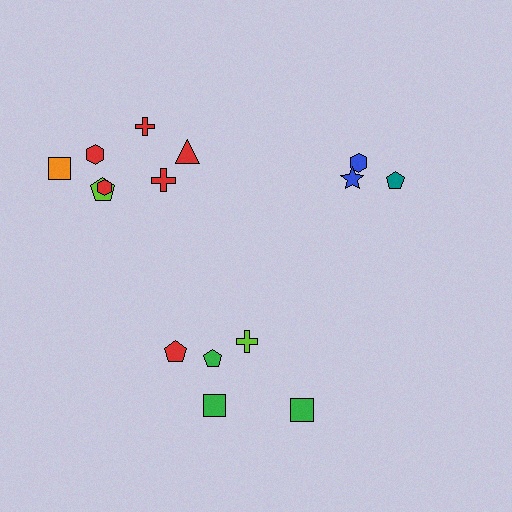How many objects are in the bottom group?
There are 5 objects.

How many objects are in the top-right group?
There are 3 objects.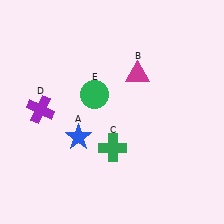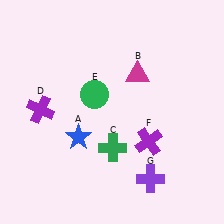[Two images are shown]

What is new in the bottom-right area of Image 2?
A purple cross (F) was added in the bottom-right area of Image 2.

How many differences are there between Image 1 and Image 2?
There are 2 differences between the two images.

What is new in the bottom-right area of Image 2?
A purple cross (G) was added in the bottom-right area of Image 2.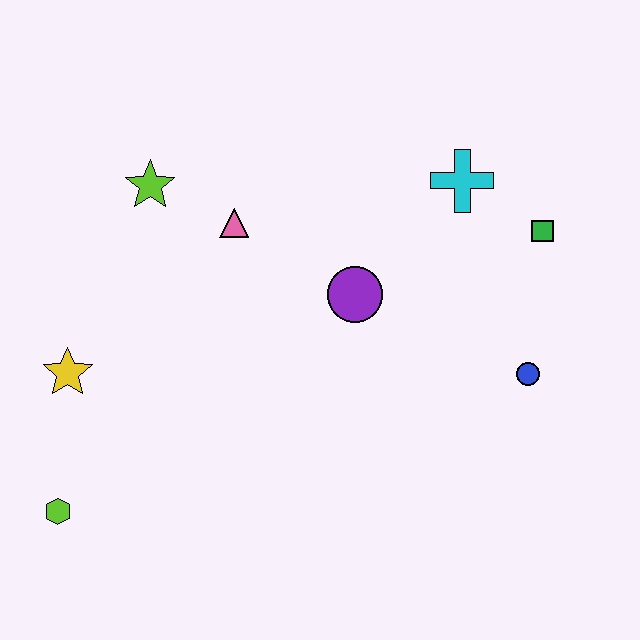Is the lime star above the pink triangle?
Yes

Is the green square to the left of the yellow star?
No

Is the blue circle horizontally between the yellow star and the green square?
Yes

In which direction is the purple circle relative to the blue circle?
The purple circle is to the left of the blue circle.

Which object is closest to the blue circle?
The green square is closest to the blue circle.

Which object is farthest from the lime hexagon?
The green square is farthest from the lime hexagon.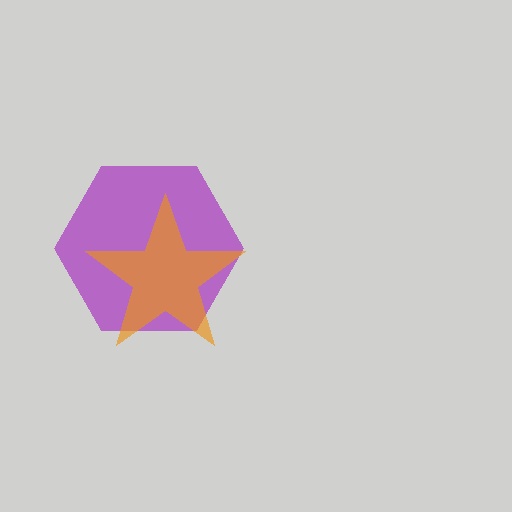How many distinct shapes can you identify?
There are 2 distinct shapes: a purple hexagon, an orange star.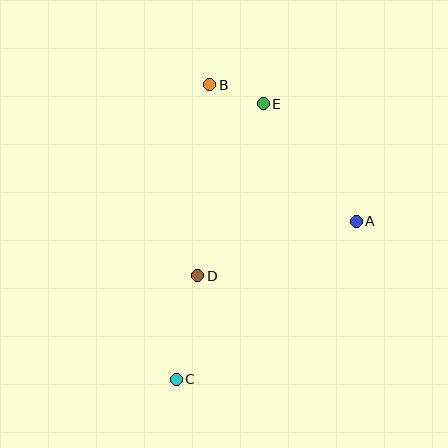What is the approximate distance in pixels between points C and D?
The distance between C and D is approximately 105 pixels.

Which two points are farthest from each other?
Points B and C are farthest from each other.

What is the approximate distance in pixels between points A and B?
The distance between A and B is approximately 200 pixels.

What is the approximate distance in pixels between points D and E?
The distance between D and E is approximately 184 pixels.